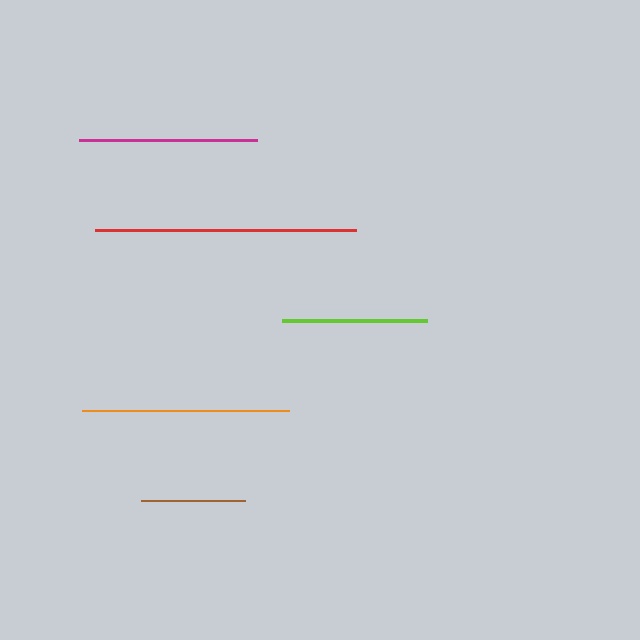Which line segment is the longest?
The red line is the longest at approximately 261 pixels.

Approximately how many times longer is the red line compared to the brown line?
The red line is approximately 2.5 times the length of the brown line.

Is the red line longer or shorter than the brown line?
The red line is longer than the brown line.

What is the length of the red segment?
The red segment is approximately 261 pixels long.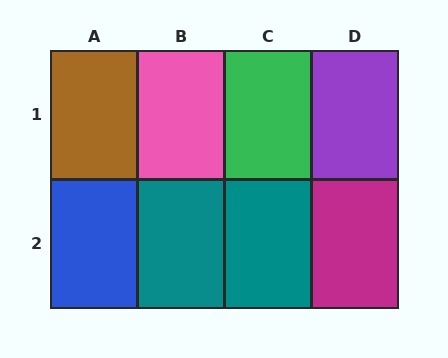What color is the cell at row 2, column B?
Teal.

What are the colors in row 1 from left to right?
Brown, pink, green, purple.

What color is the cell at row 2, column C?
Teal.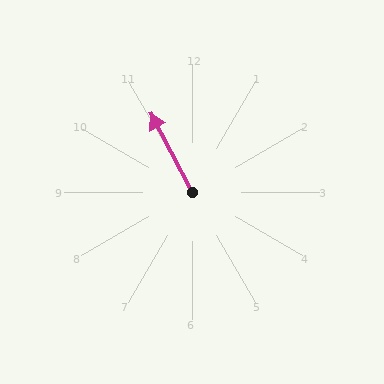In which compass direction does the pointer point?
Northwest.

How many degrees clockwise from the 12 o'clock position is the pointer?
Approximately 332 degrees.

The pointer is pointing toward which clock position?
Roughly 11 o'clock.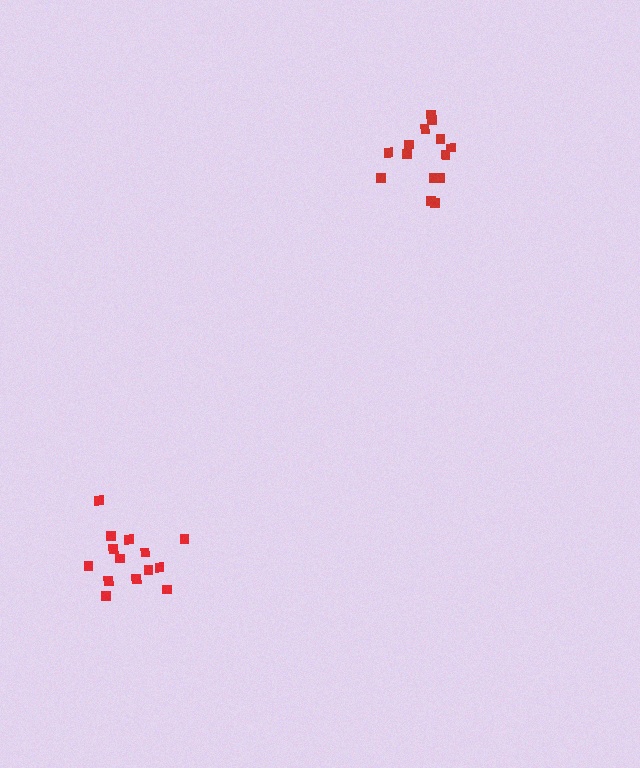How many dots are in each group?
Group 1: 14 dots, Group 2: 14 dots (28 total).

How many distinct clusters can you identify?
There are 2 distinct clusters.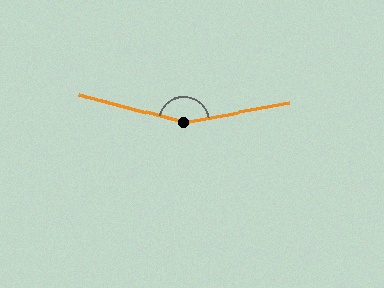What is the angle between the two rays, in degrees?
Approximately 155 degrees.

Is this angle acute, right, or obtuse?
It is obtuse.